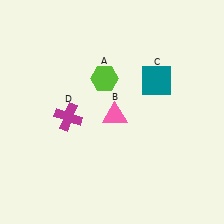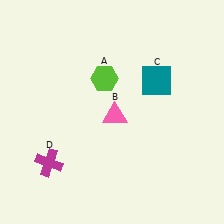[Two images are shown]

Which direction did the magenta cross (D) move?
The magenta cross (D) moved down.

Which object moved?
The magenta cross (D) moved down.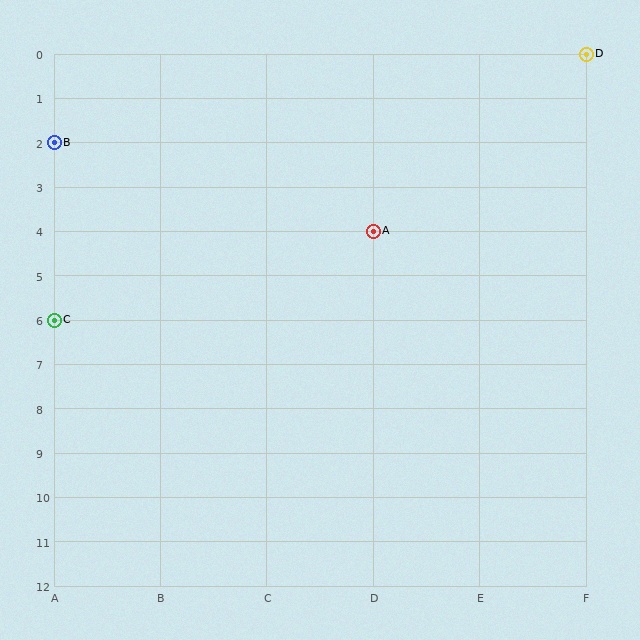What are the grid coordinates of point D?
Point D is at grid coordinates (F, 0).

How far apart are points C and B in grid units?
Points C and B are 4 rows apart.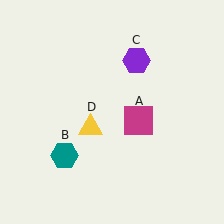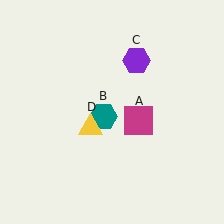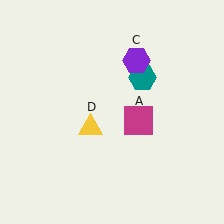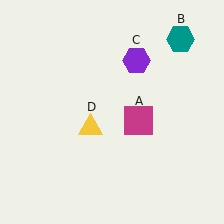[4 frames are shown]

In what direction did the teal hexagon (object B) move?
The teal hexagon (object B) moved up and to the right.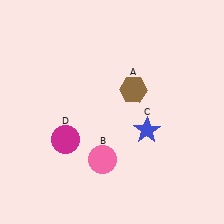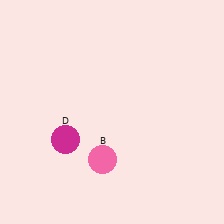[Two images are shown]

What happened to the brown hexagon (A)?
The brown hexagon (A) was removed in Image 2. It was in the top-right area of Image 1.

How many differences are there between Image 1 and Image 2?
There are 2 differences between the two images.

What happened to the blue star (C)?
The blue star (C) was removed in Image 2. It was in the bottom-right area of Image 1.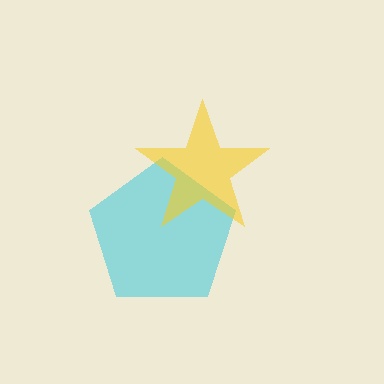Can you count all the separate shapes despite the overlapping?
Yes, there are 2 separate shapes.